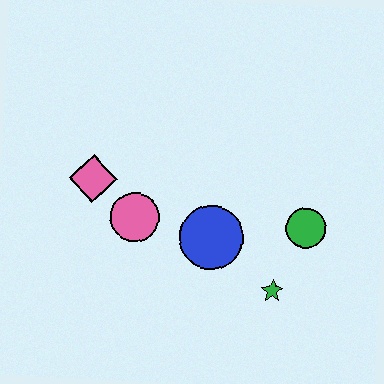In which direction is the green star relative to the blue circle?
The green star is to the right of the blue circle.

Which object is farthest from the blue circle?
The pink diamond is farthest from the blue circle.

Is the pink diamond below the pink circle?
No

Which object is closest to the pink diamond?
The pink circle is closest to the pink diamond.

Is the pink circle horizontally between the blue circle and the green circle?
No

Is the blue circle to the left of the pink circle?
No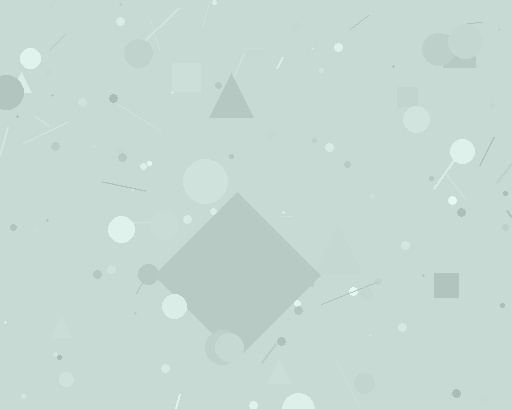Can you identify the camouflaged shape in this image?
The camouflaged shape is a diamond.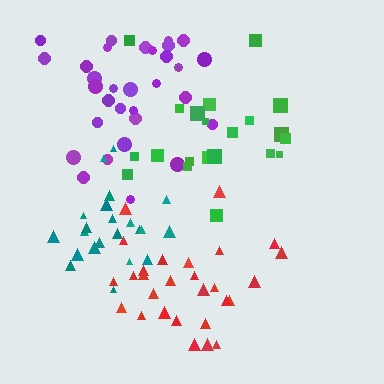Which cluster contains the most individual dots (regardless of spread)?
Purple (31).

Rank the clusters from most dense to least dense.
teal, red, green, purple.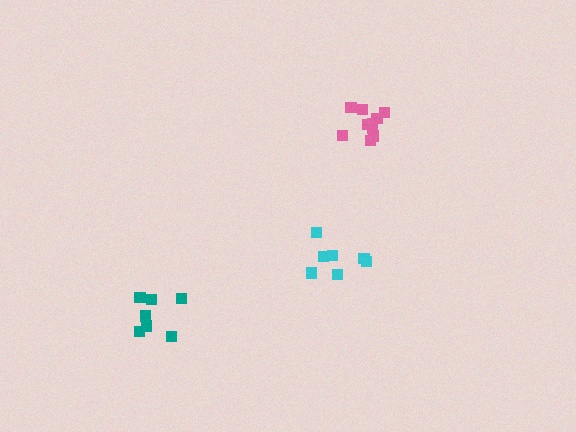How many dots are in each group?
Group 1: 7 dots, Group 2: 7 dots, Group 3: 10 dots (24 total).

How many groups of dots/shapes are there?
There are 3 groups.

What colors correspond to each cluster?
The clusters are colored: cyan, teal, pink.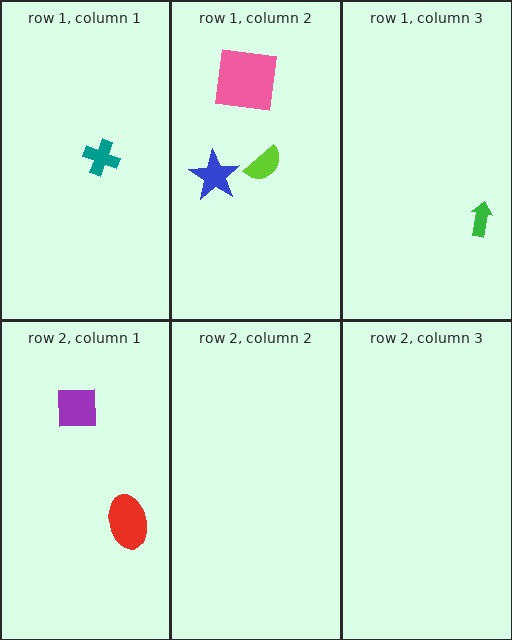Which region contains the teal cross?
The row 1, column 1 region.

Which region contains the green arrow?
The row 1, column 3 region.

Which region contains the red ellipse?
The row 2, column 1 region.